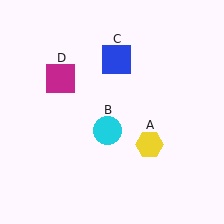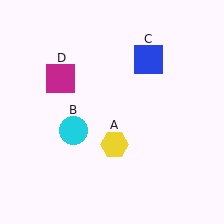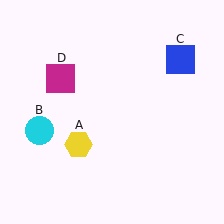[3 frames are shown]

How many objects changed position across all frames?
3 objects changed position: yellow hexagon (object A), cyan circle (object B), blue square (object C).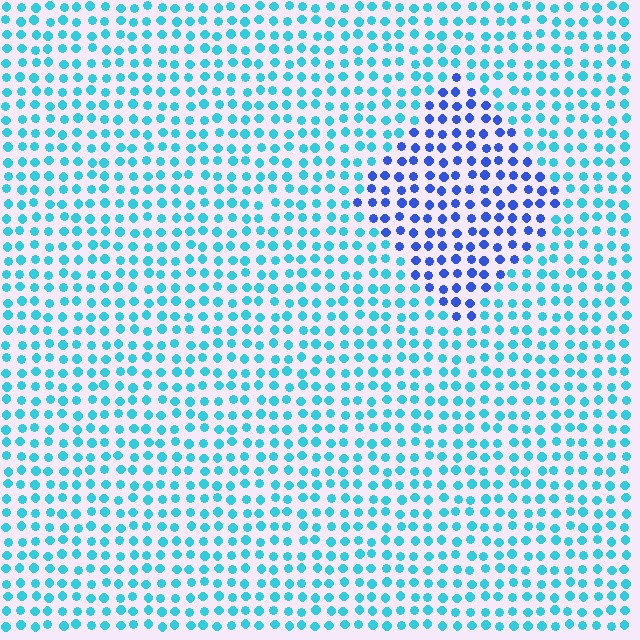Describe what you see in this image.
The image is filled with small cyan elements in a uniform arrangement. A diamond-shaped region is visible where the elements are tinted to a slightly different hue, forming a subtle color boundary.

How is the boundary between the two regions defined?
The boundary is defined purely by a slight shift in hue (about 43 degrees). Spacing, size, and orientation are identical on both sides.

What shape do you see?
I see a diamond.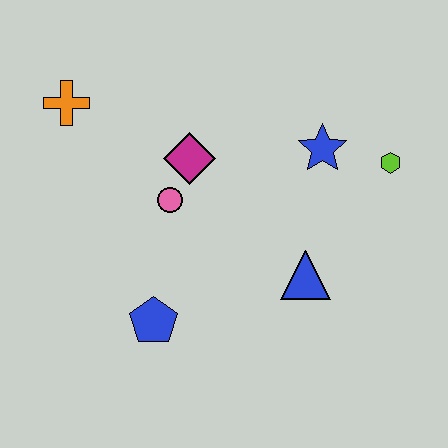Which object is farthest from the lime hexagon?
The orange cross is farthest from the lime hexagon.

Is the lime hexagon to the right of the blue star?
Yes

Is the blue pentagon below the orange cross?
Yes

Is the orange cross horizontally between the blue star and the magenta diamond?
No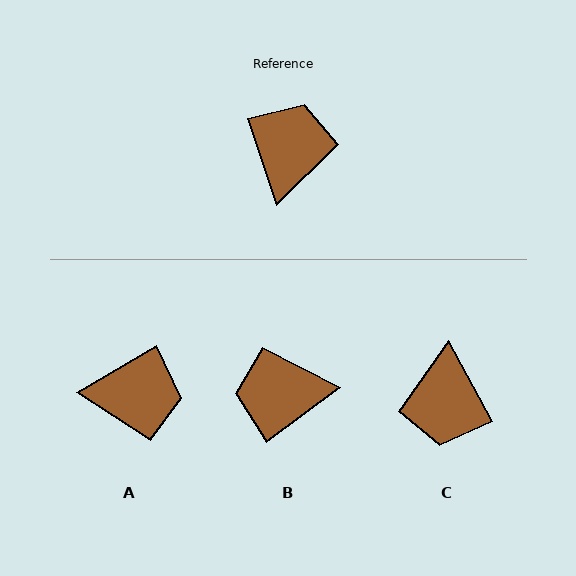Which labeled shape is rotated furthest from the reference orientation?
C, about 169 degrees away.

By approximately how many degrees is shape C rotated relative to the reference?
Approximately 169 degrees clockwise.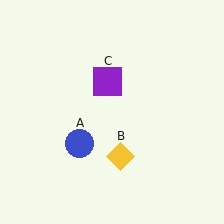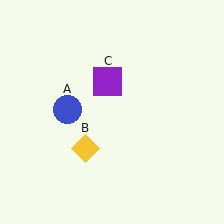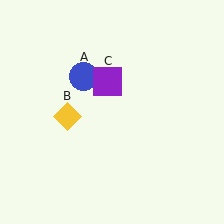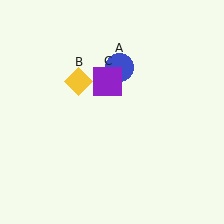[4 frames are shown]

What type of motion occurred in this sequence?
The blue circle (object A), yellow diamond (object B) rotated clockwise around the center of the scene.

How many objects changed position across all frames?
2 objects changed position: blue circle (object A), yellow diamond (object B).